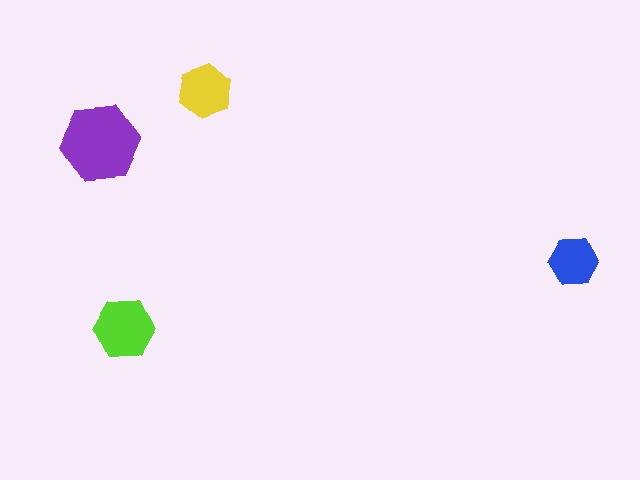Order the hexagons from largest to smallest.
the purple one, the lime one, the yellow one, the blue one.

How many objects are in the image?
There are 4 objects in the image.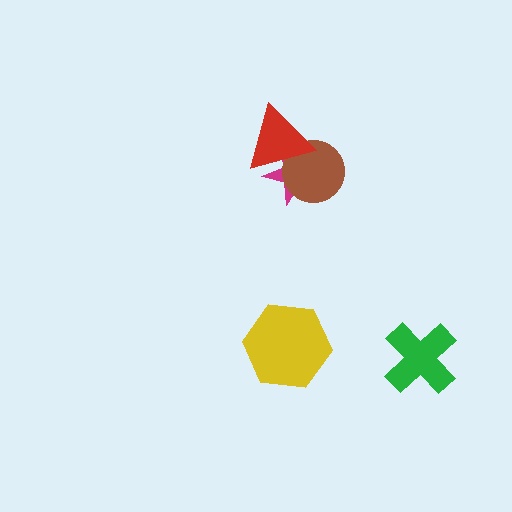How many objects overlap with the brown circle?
2 objects overlap with the brown circle.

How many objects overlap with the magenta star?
2 objects overlap with the magenta star.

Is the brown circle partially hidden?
Yes, it is partially covered by another shape.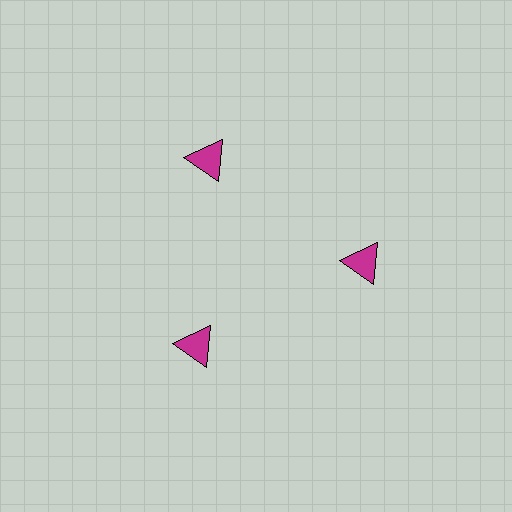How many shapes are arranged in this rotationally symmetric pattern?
There are 3 shapes, arranged in 3 groups of 1.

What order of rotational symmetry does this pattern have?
This pattern has 3-fold rotational symmetry.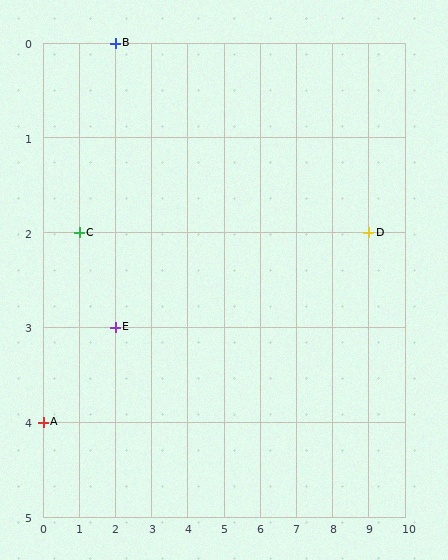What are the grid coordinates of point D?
Point D is at grid coordinates (9, 2).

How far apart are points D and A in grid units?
Points D and A are 9 columns and 2 rows apart (about 9.2 grid units diagonally).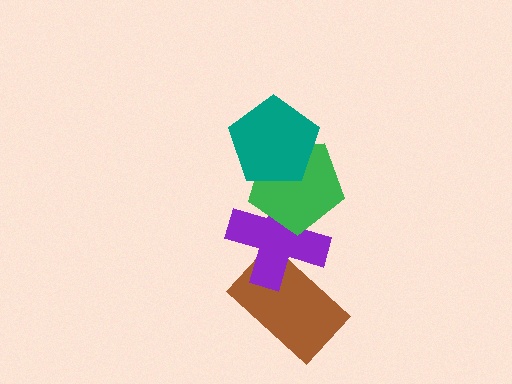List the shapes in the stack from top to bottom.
From top to bottom: the teal pentagon, the green pentagon, the purple cross, the brown rectangle.